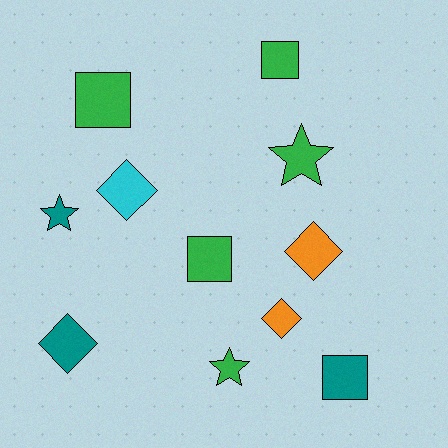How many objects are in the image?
There are 11 objects.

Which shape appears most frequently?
Diamond, with 4 objects.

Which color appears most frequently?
Green, with 5 objects.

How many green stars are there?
There are 2 green stars.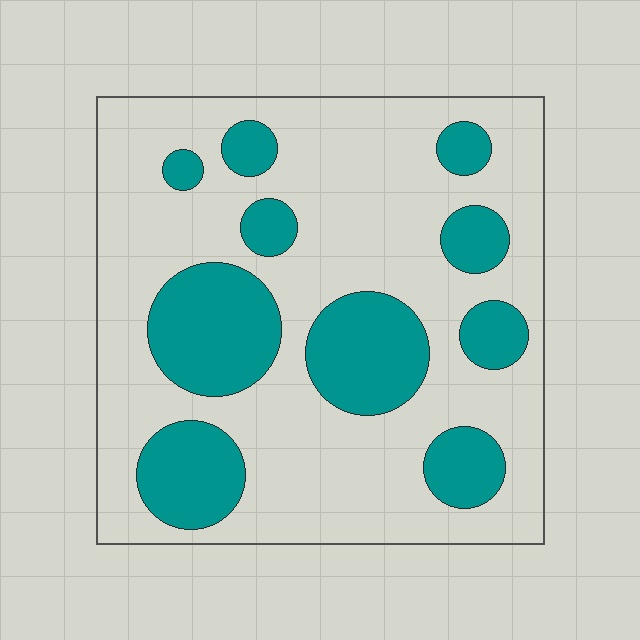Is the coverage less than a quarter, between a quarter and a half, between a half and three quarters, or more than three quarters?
Between a quarter and a half.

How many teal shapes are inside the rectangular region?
10.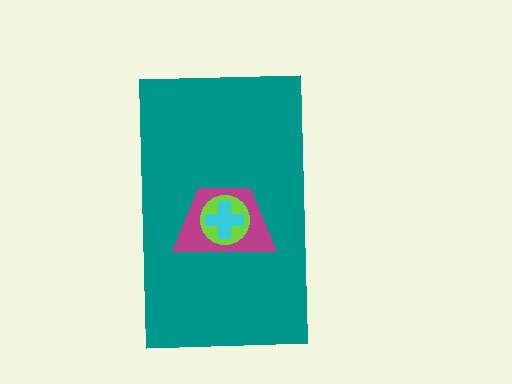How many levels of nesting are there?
4.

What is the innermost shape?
The cyan cross.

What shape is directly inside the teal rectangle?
The magenta trapezoid.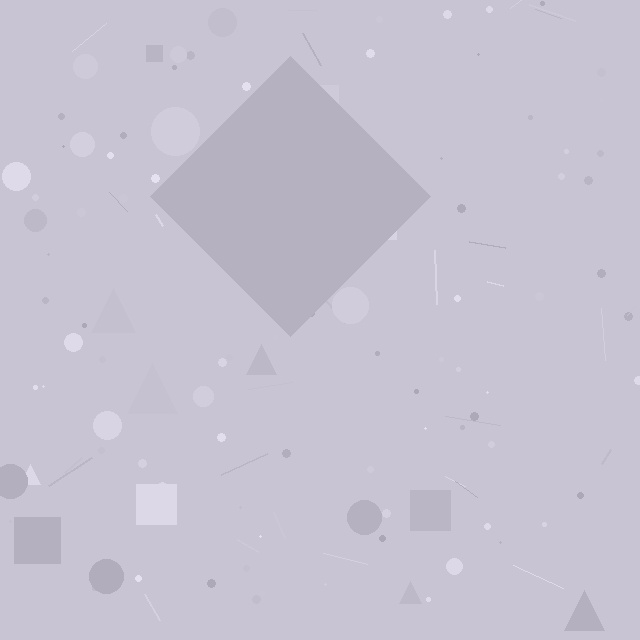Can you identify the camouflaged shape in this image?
The camouflaged shape is a diamond.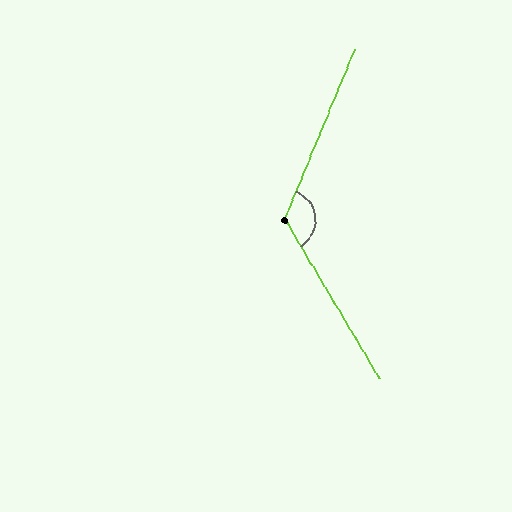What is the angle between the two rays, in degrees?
Approximately 127 degrees.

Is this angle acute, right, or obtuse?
It is obtuse.